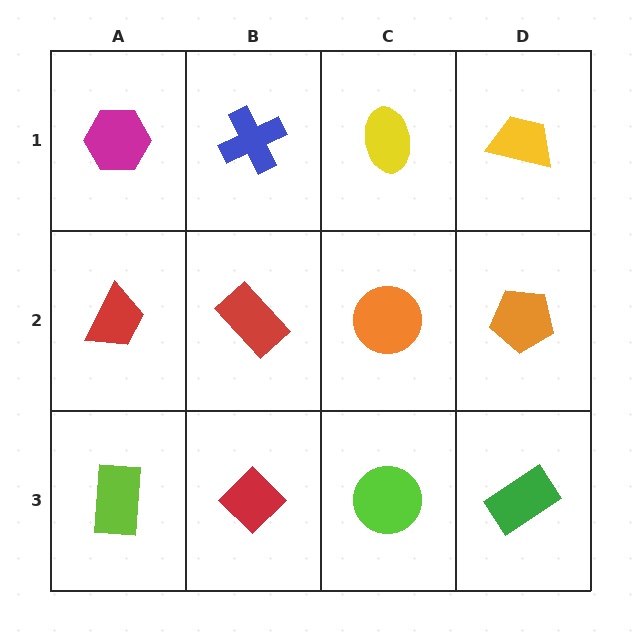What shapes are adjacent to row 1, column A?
A red trapezoid (row 2, column A), a blue cross (row 1, column B).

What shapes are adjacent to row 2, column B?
A blue cross (row 1, column B), a red diamond (row 3, column B), a red trapezoid (row 2, column A), an orange circle (row 2, column C).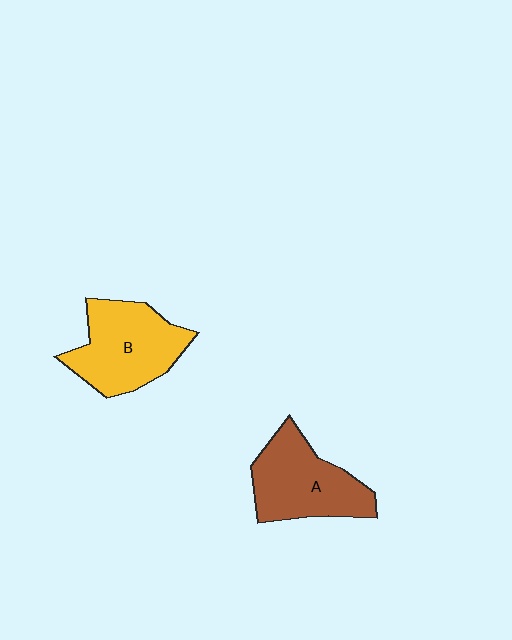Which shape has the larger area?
Shape B (yellow).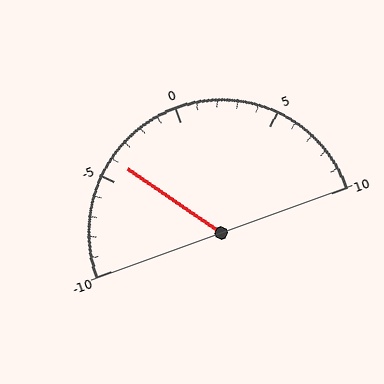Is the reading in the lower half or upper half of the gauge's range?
The reading is in the lower half of the range (-10 to 10).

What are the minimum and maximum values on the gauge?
The gauge ranges from -10 to 10.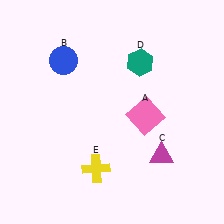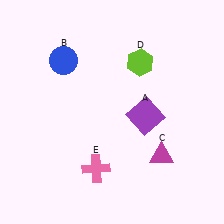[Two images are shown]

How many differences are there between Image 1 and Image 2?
There are 3 differences between the two images.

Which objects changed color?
A changed from pink to purple. D changed from teal to lime. E changed from yellow to pink.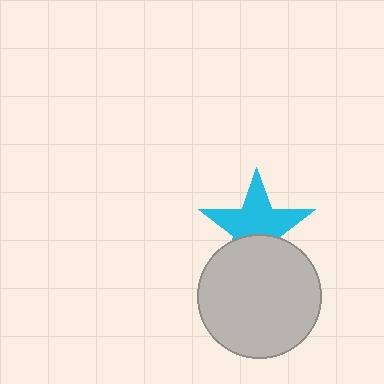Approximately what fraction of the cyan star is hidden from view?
Roughly 38% of the cyan star is hidden behind the light gray circle.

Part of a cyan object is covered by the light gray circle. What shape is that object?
It is a star.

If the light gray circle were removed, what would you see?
You would see the complete cyan star.